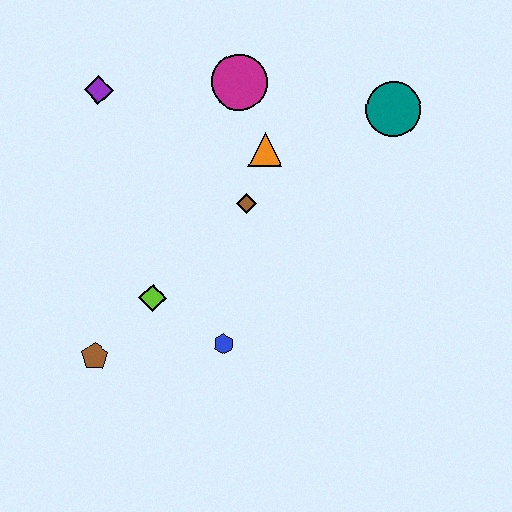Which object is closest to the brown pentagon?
The lime diamond is closest to the brown pentagon.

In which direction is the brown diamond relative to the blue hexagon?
The brown diamond is above the blue hexagon.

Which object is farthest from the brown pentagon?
The teal circle is farthest from the brown pentagon.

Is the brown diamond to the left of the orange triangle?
Yes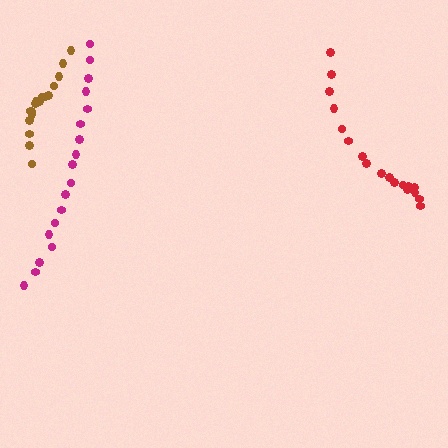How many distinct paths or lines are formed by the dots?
There are 3 distinct paths.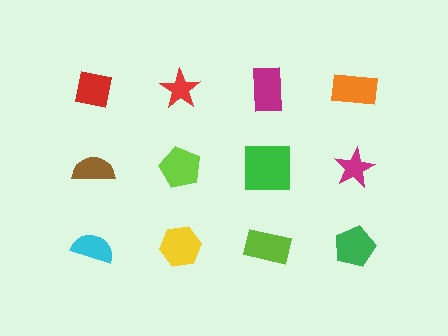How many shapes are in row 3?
4 shapes.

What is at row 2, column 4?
A magenta star.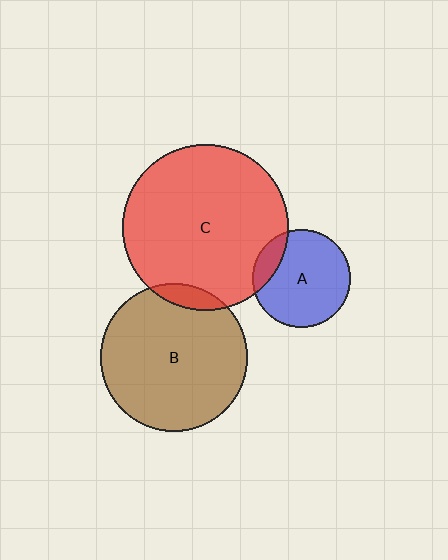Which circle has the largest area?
Circle C (red).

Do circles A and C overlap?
Yes.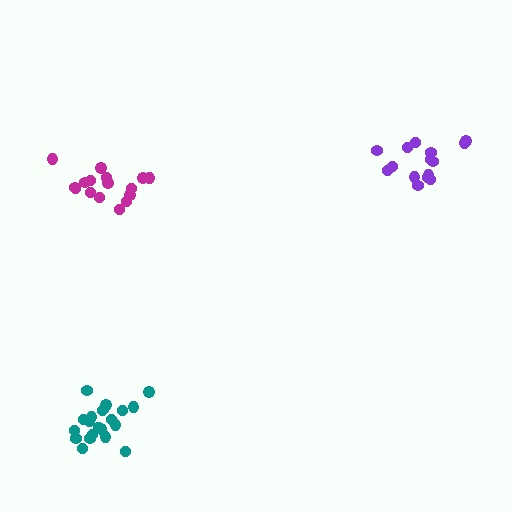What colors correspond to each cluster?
The clusters are colored: teal, magenta, purple.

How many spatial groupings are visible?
There are 3 spatial groupings.